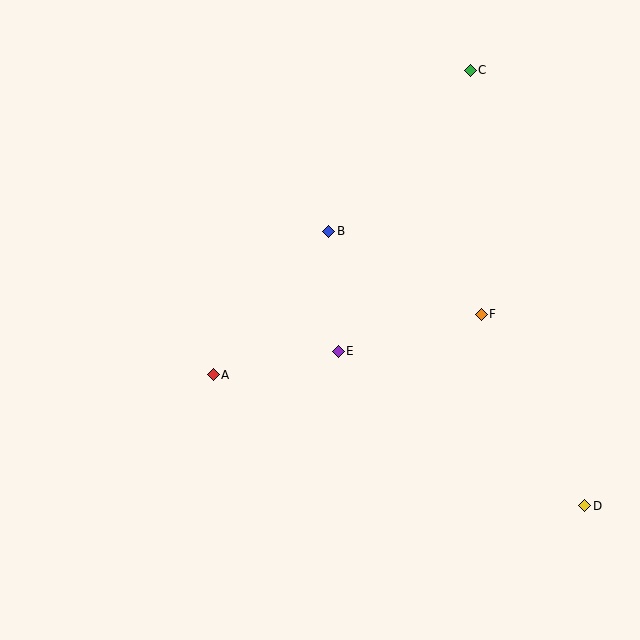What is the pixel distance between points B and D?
The distance between B and D is 376 pixels.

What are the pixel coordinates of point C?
Point C is at (470, 70).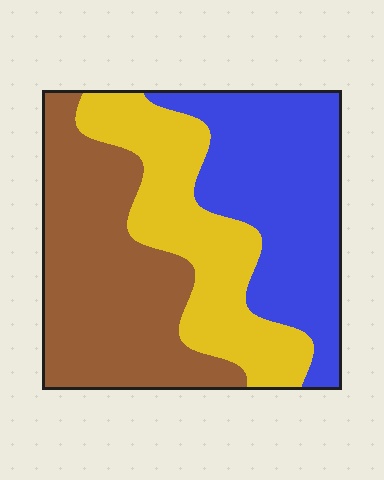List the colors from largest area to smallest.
From largest to smallest: brown, blue, yellow.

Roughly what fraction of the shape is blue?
Blue takes up about one third (1/3) of the shape.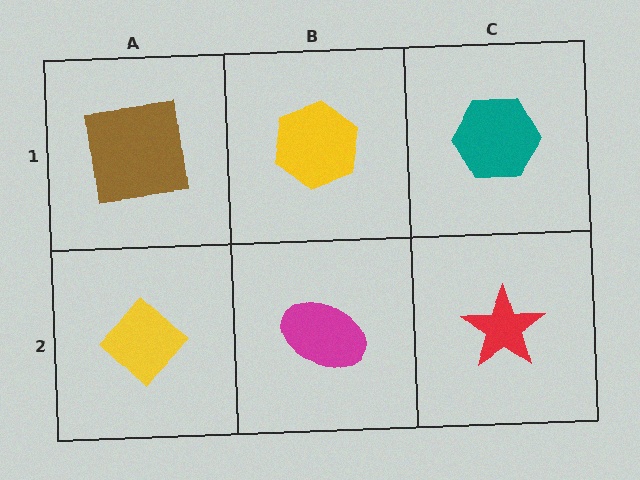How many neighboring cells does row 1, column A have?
2.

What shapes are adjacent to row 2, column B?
A yellow hexagon (row 1, column B), a yellow diamond (row 2, column A), a red star (row 2, column C).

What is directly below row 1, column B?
A magenta ellipse.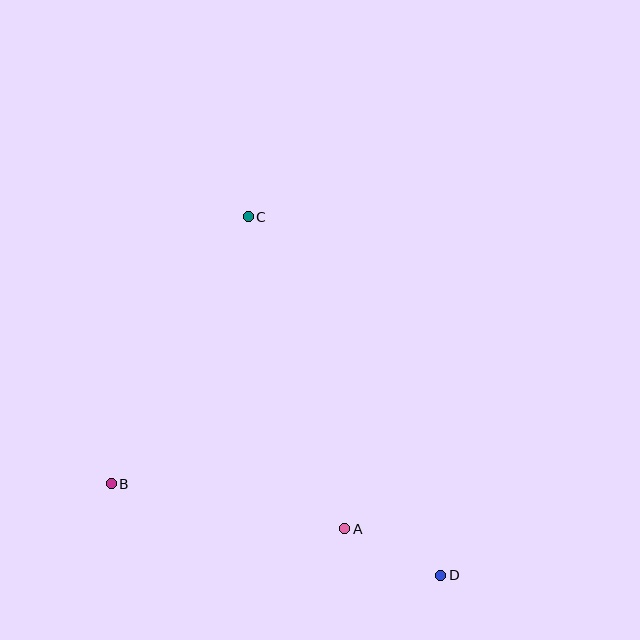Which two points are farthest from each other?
Points C and D are farthest from each other.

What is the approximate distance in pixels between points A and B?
The distance between A and B is approximately 238 pixels.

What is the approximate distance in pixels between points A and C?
The distance between A and C is approximately 327 pixels.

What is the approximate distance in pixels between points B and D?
The distance between B and D is approximately 342 pixels.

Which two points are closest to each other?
Points A and D are closest to each other.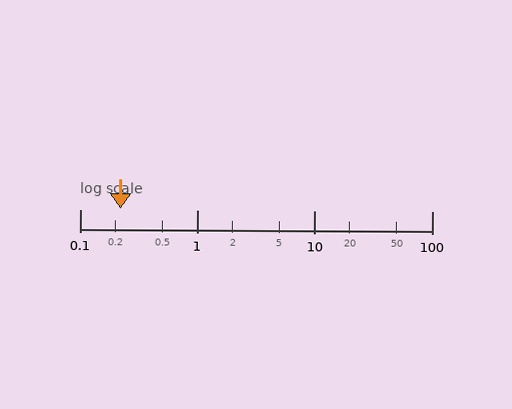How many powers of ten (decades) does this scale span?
The scale spans 3 decades, from 0.1 to 100.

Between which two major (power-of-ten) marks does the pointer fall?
The pointer is between 0.1 and 1.